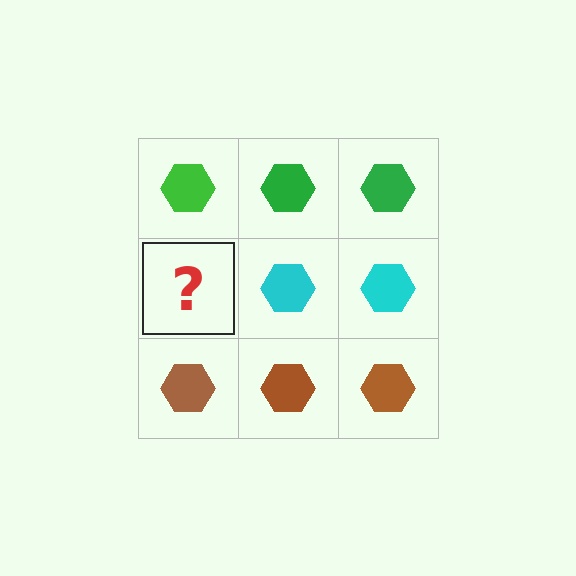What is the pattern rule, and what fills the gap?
The rule is that each row has a consistent color. The gap should be filled with a cyan hexagon.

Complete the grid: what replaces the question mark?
The question mark should be replaced with a cyan hexagon.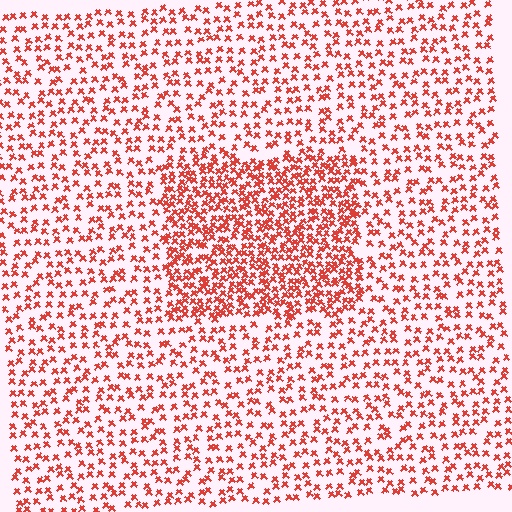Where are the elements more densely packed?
The elements are more densely packed inside the rectangle boundary.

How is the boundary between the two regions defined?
The boundary is defined by a change in element density (approximately 2.0x ratio). All elements are the same color, size, and shape.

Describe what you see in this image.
The image contains small red elements arranged at two different densities. A rectangle-shaped region is visible where the elements are more densely packed than the surrounding area.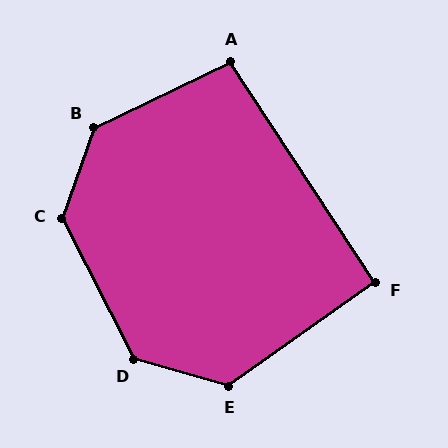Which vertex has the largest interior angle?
B, at approximately 135 degrees.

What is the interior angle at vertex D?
Approximately 133 degrees (obtuse).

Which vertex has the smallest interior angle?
F, at approximately 92 degrees.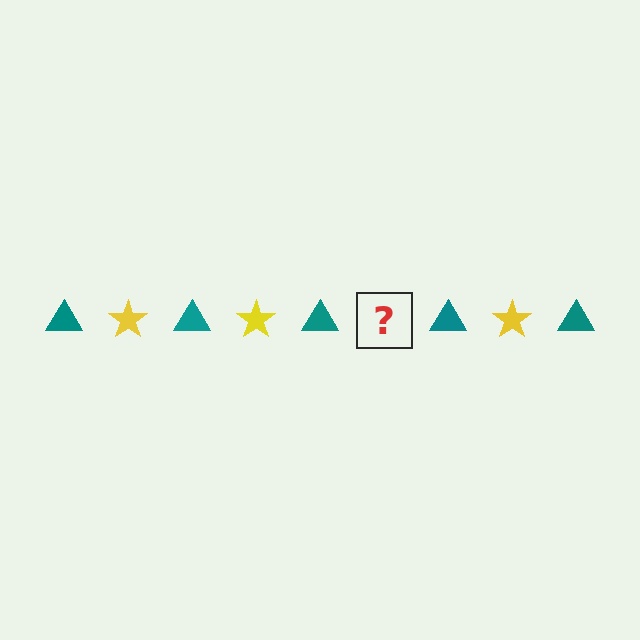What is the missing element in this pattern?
The missing element is a yellow star.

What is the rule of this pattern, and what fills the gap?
The rule is that the pattern alternates between teal triangle and yellow star. The gap should be filled with a yellow star.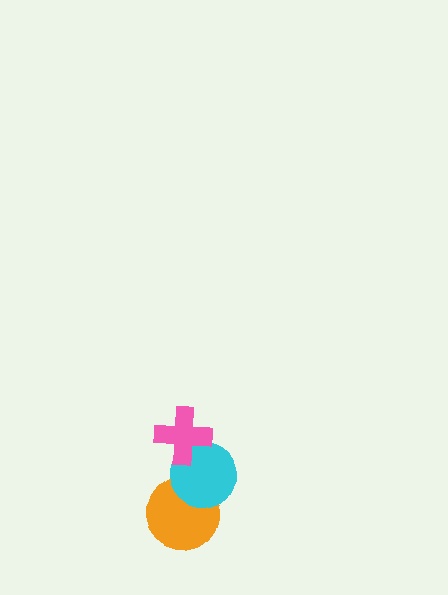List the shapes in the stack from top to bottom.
From top to bottom: the pink cross, the cyan circle, the orange circle.